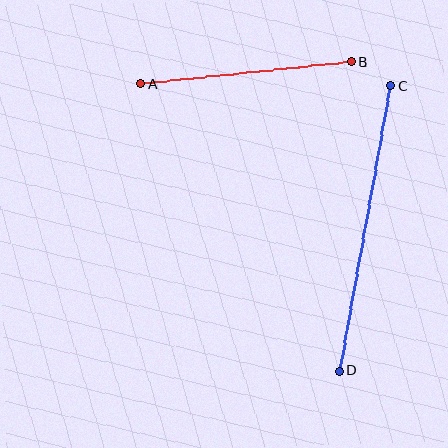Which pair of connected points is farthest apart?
Points C and D are farthest apart.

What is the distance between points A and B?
The distance is approximately 212 pixels.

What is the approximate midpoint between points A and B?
The midpoint is at approximately (246, 73) pixels.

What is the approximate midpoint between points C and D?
The midpoint is at approximately (365, 229) pixels.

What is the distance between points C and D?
The distance is approximately 290 pixels.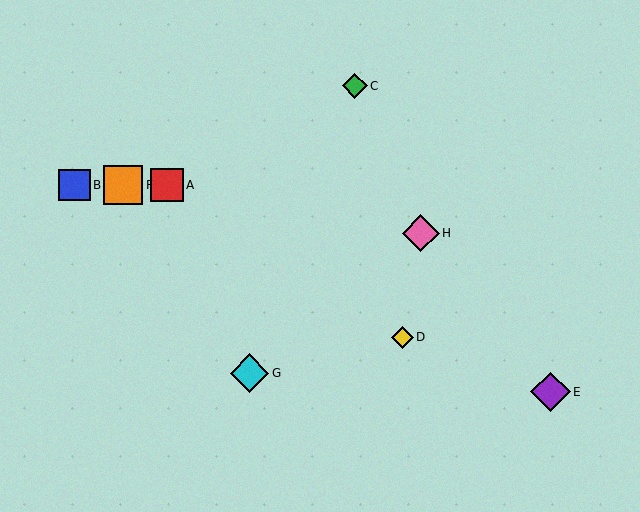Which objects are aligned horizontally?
Objects A, B, F are aligned horizontally.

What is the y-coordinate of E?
Object E is at y≈392.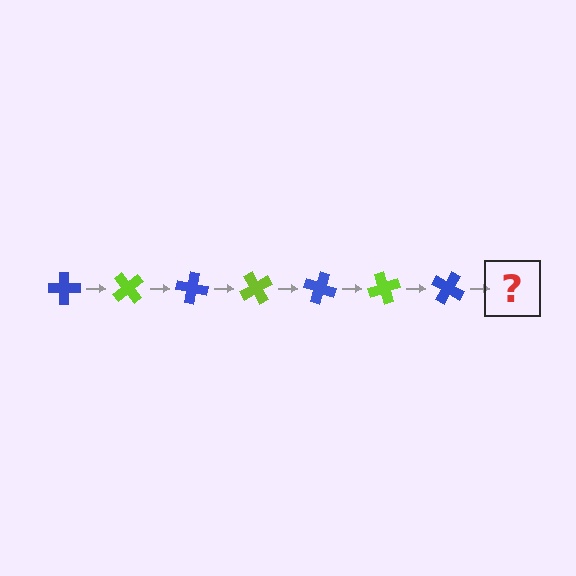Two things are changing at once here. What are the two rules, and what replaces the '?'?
The two rules are that it rotates 50 degrees each step and the color cycles through blue and lime. The '?' should be a lime cross, rotated 350 degrees from the start.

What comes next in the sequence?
The next element should be a lime cross, rotated 350 degrees from the start.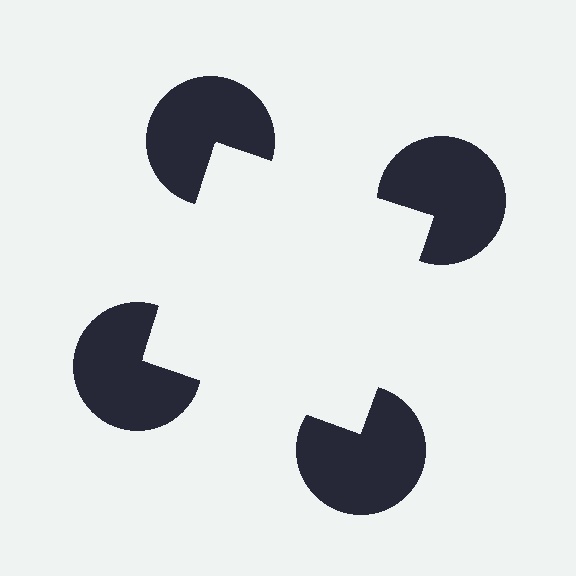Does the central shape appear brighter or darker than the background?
It typically appears slightly brighter than the background, even though no actual brightness change is drawn.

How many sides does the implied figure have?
4 sides.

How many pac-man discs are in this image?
There are 4 — one at each vertex of the illusory square.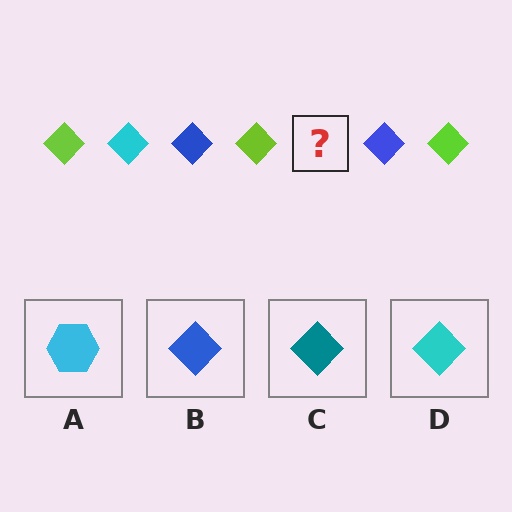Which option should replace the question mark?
Option D.